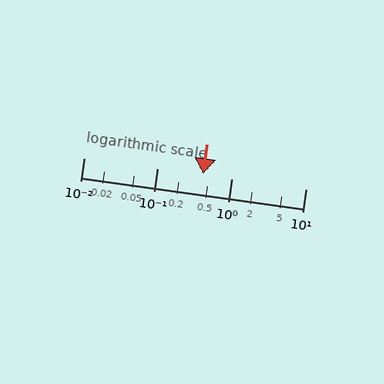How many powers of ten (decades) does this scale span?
The scale spans 3 decades, from 0.01 to 10.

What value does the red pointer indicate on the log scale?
The pointer indicates approximately 0.41.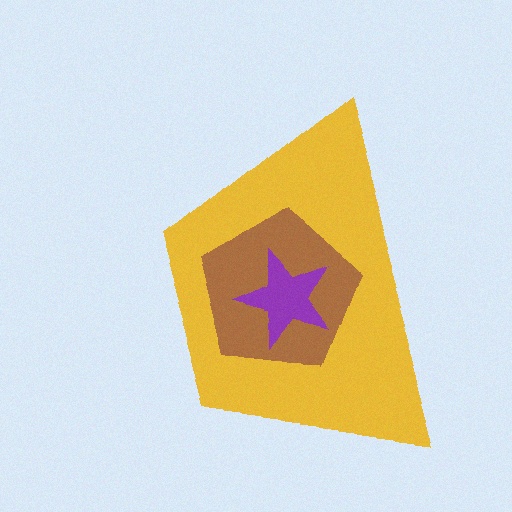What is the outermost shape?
The yellow trapezoid.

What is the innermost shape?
The purple star.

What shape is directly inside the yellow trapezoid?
The brown pentagon.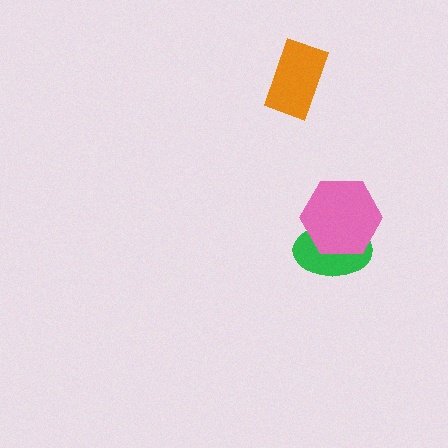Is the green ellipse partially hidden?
Yes, it is partially covered by another shape.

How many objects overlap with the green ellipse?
1 object overlaps with the green ellipse.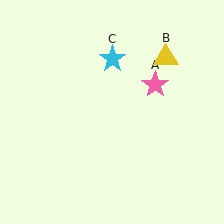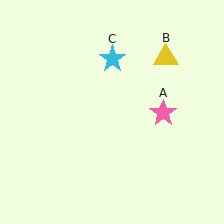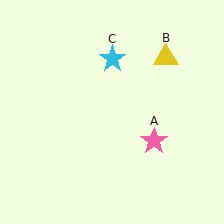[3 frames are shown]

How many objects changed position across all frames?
1 object changed position: pink star (object A).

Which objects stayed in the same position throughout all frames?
Yellow triangle (object B) and cyan star (object C) remained stationary.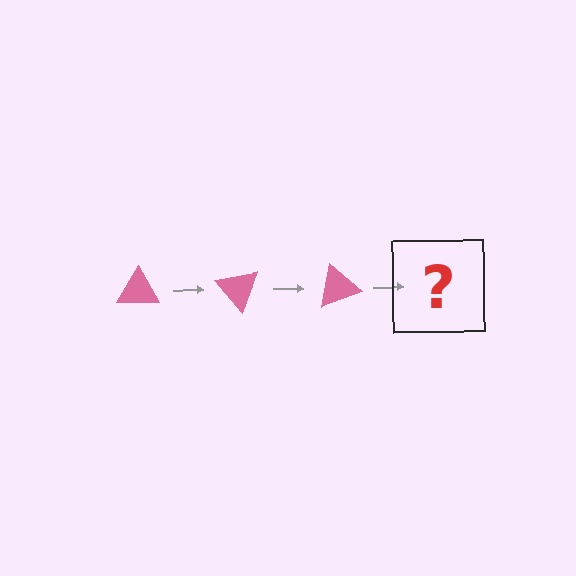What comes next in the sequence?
The next element should be a pink triangle rotated 150 degrees.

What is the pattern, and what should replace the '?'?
The pattern is that the triangle rotates 50 degrees each step. The '?' should be a pink triangle rotated 150 degrees.